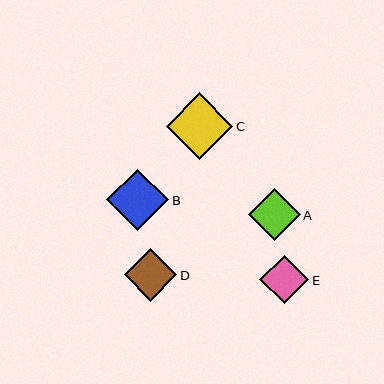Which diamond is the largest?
Diamond C is the largest with a size of approximately 67 pixels.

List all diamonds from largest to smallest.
From largest to smallest: C, B, D, A, E.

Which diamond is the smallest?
Diamond E is the smallest with a size of approximately 49 pixels.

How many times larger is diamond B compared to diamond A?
Diamond B is approximately 1.2 times the size of diamond A.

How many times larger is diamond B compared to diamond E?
Diamond B is approximately 1.3 times the size of diamond E.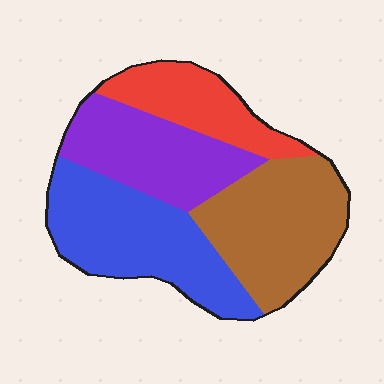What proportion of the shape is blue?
Blue covers around 30% of the shape.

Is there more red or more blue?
Blue.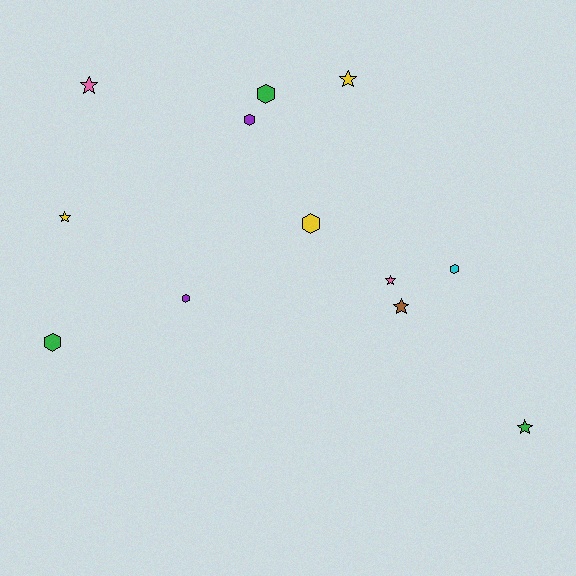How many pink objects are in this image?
There are 2 pink objects.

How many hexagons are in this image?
There are 6 hexagons.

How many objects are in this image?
There are 12 objects.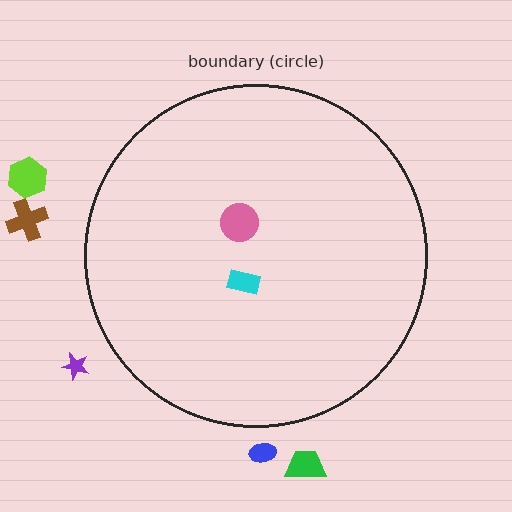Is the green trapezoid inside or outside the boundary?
Outside.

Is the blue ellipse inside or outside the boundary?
Outside.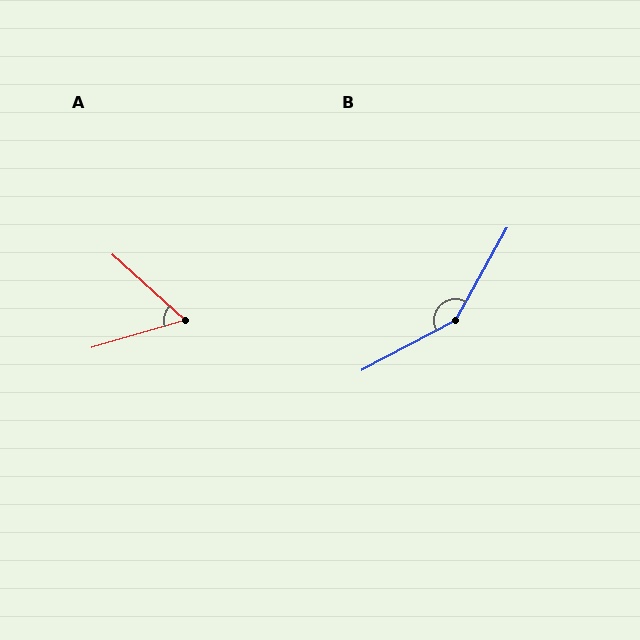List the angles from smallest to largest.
A (59°), B (147°).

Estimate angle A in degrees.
Approximately 59 degrees.